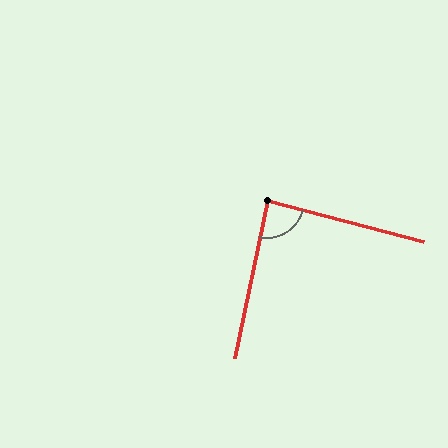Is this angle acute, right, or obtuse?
It is approximately a right angle.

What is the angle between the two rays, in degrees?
Approximately 87 degrees.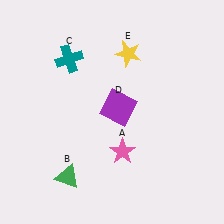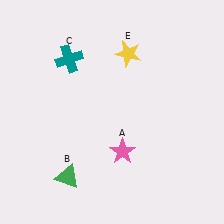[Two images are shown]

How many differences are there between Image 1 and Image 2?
There is 1 difference between the two images.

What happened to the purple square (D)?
The purple square (D) was removed in Image 2. It was in the top-right area of Image 1.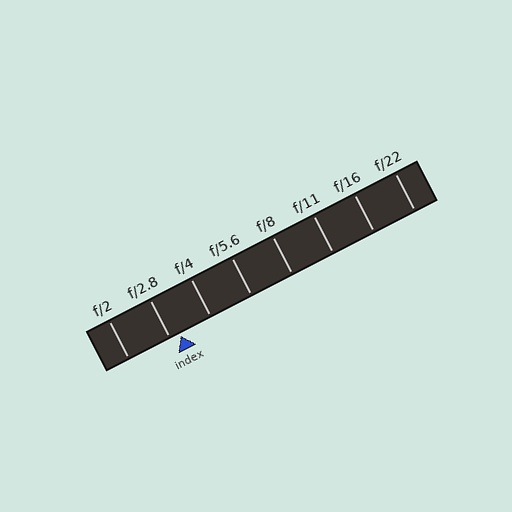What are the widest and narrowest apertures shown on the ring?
The widest aperture shown is f/2 and the narrowest is f/22.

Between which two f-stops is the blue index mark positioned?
The index mark is between f/2.8 and f/4.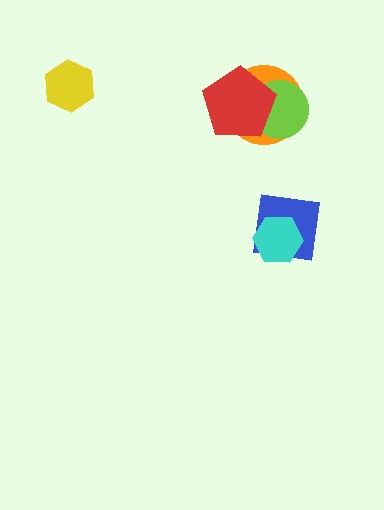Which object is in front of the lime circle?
The red pentagon is in front of the lime circle.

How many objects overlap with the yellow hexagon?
0 objects overlap with the yellow hexagon.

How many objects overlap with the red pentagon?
2 objects overlap with the red pentagon.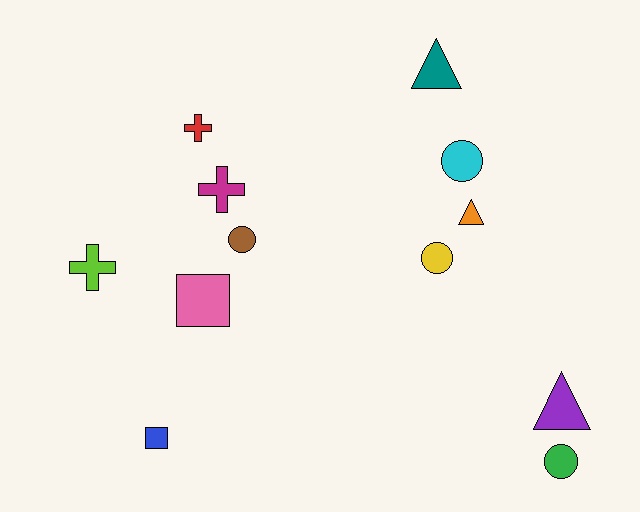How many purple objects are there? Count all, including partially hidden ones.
There is 1 purple object.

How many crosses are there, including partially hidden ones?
There are 3 crosses.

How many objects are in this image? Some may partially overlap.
There are 12 objects.